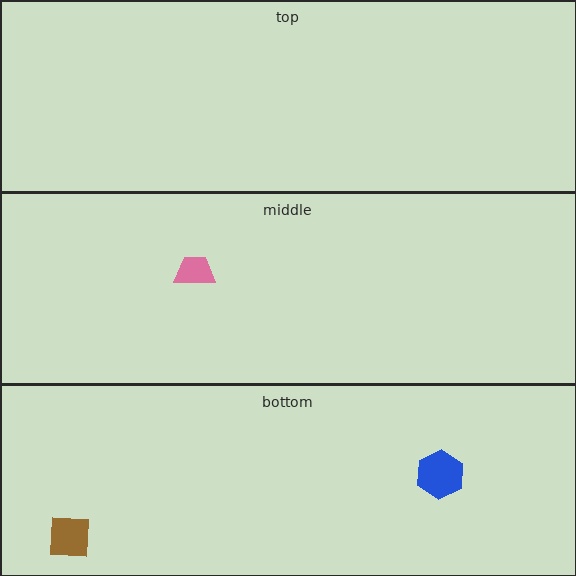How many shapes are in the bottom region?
2.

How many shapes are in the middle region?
1.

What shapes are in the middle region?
The pink trapezoid.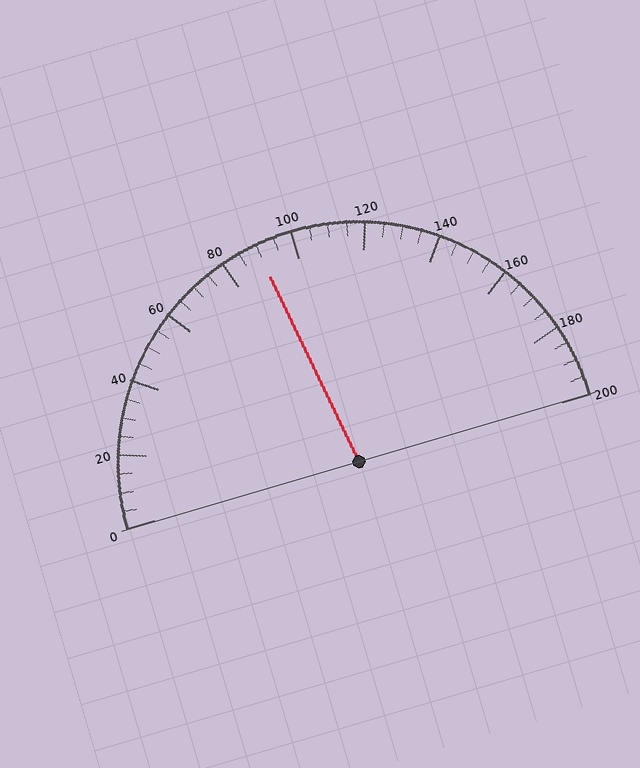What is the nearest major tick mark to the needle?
The nearest major tick mark is 80.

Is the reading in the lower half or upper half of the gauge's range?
The reading is in the lower half of the range (0 to 200).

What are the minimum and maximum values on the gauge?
The gauge ranges from 0 to 200.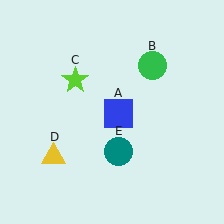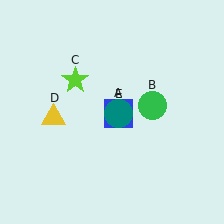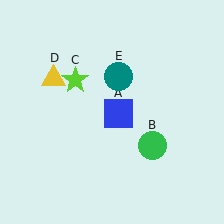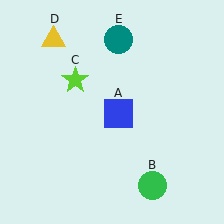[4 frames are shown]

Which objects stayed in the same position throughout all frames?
Blue square (object A) and lime star (object C) remained stationary.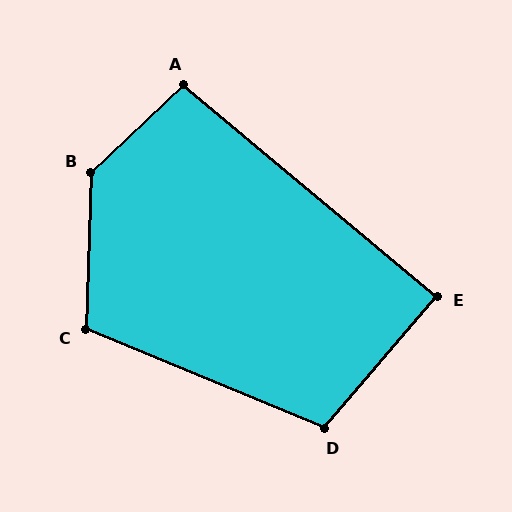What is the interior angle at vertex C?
Approximately 111 degrees (obtuse).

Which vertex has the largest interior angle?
B, at approximately 135 degrees.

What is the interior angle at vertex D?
Approximately 108 degrees (obtuse).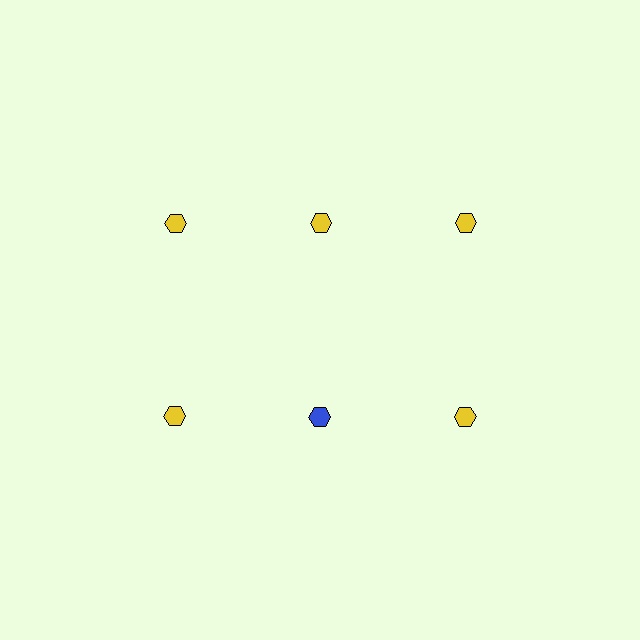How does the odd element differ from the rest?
It has a different color: blue instead of yellow.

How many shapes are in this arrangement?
There are 6 shapes arranged in a grid pattern.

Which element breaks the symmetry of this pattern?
The blue hexagon in the second row, second from left column breaks the symmetry. All other shapes are yellow hexagons.